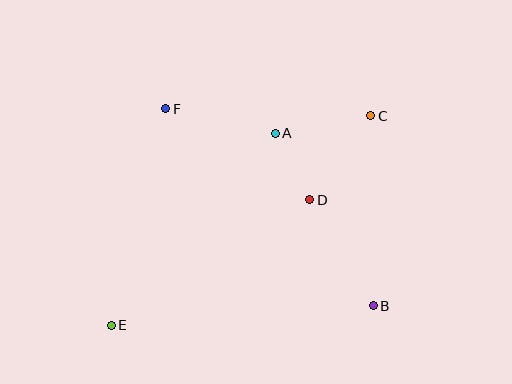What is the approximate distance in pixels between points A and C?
The distance between A and C is approximately 97 pixels.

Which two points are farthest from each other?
Points C and E are farthest from each other.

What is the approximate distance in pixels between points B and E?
The distance between B and E is approximately 263 pixels.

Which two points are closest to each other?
Points A and D are closest to each other.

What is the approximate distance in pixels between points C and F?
The distance between C and F is approximately 205 pixels.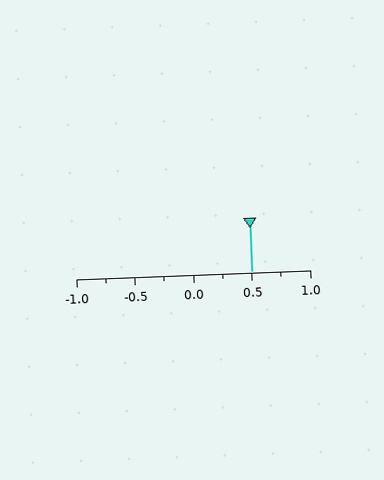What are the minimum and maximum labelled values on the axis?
The axis runs from -1.0 to 1.0.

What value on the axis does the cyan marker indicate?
The marker indicates approximately 0.5.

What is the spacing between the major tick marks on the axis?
The major ticks are spaced 0.5 apart.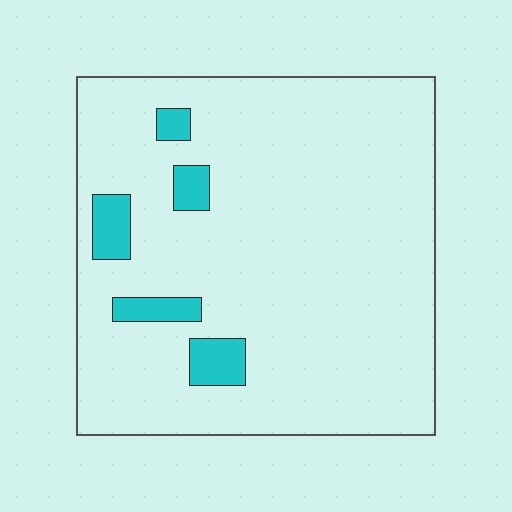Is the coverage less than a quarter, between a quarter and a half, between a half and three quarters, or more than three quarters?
Less than a quarter.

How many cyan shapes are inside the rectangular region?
5.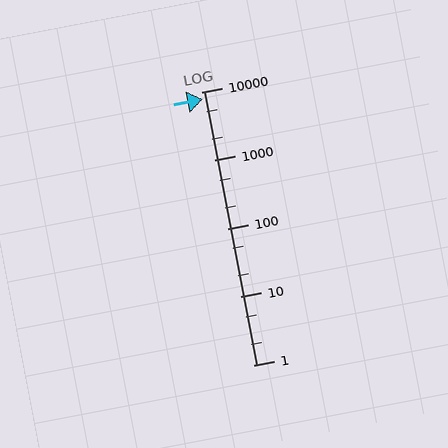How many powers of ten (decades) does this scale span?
The scale spans 4 decades, from 1 to 10000.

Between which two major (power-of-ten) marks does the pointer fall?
The pointer is between 1000 and 10000.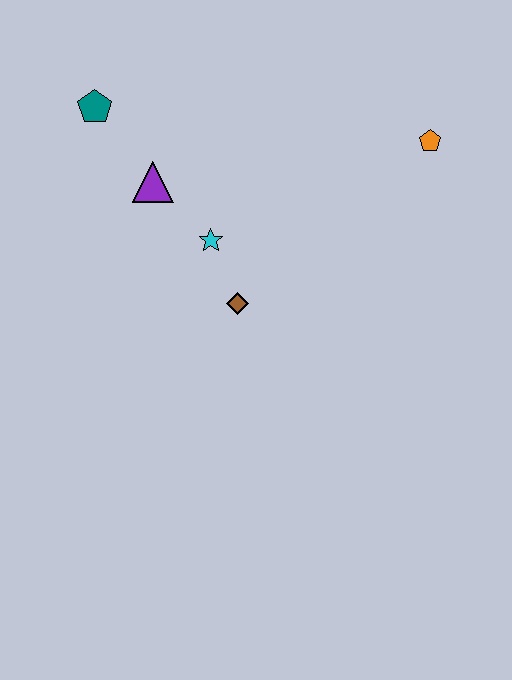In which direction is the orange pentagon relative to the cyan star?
The orange pentagon is to the right of the cyan star.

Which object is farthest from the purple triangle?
The orange pentagon is farthest from the purple triangle.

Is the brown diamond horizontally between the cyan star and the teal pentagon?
No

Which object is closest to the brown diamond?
The cyan star is closest to the brown diamond.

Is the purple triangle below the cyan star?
No